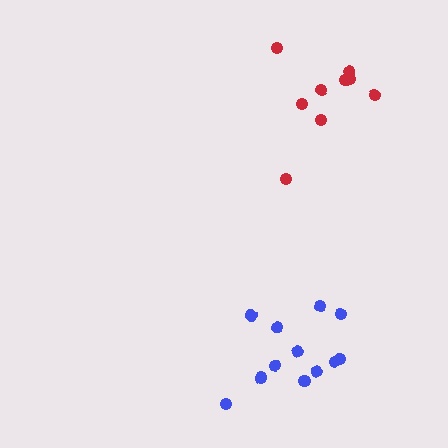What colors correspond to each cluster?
The clusters are colored: red, blue.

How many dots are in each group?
Group 1: 9 dots, Group 2: 12 dots (21 total).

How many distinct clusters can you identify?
There are 2 distinct clusters.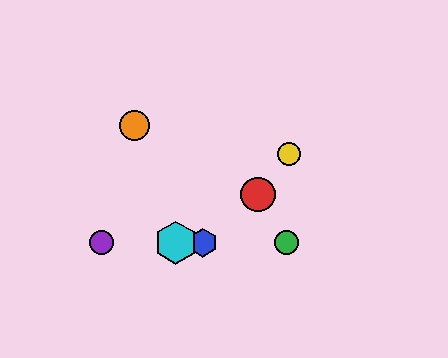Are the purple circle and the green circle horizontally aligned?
Yes, both are at y≈243.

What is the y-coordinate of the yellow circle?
The yellow circle is at y≈154.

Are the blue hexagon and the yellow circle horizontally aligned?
No, the blue hexagon is at y≈243 and the yellow circle is at y≈154.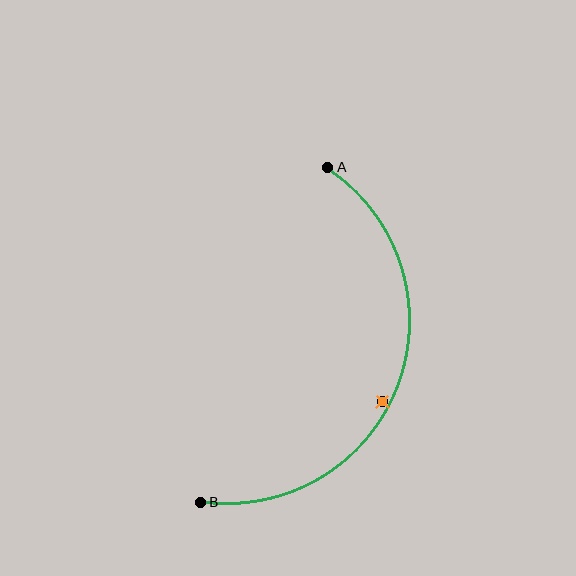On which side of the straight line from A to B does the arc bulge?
The arc bulges to the right of the straight line connecting A and B.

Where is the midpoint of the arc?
The arc midpoint is the point on the curve farthest from the straight line joining A and B. It sits to the right of that line.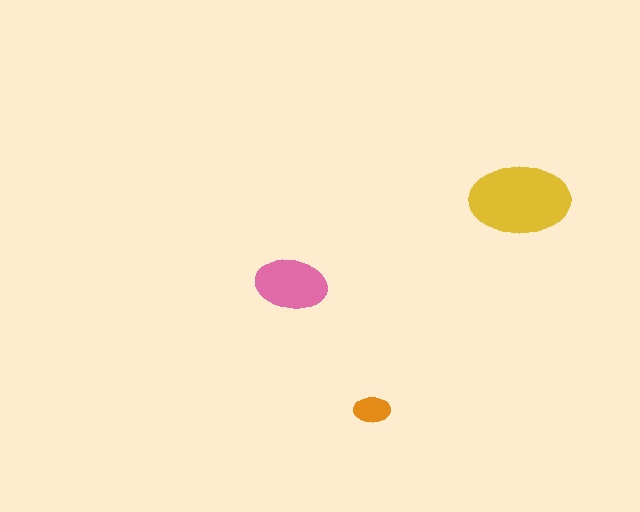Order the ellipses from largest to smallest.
the yellow one, the pink one, the orange one.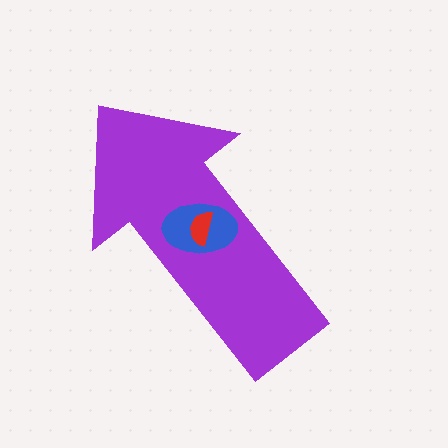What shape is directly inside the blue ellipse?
The red semicircle.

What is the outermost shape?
The purple arrow.